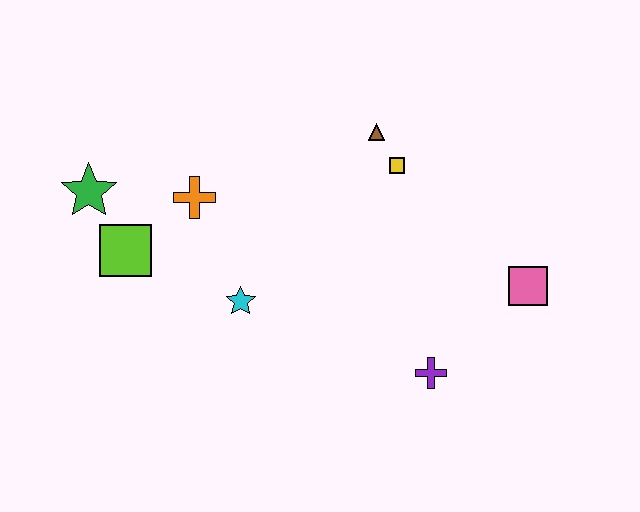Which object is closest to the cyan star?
The orange cross is closest to the cyan star.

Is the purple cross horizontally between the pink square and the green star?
Yes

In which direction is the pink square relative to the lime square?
The pink square is to the right of the lime square.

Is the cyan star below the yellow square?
Yes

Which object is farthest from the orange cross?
The pink square is farthest from the orange cross.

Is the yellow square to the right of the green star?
Yes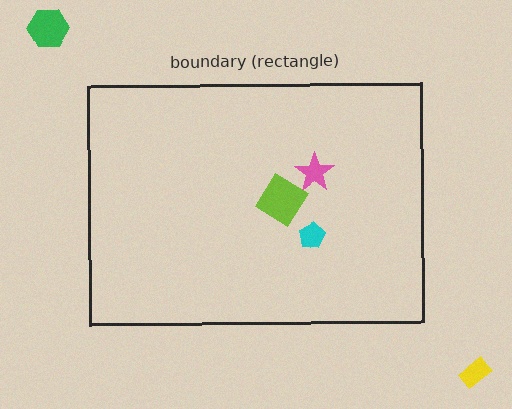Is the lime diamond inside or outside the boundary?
Inside.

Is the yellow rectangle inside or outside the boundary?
Outside.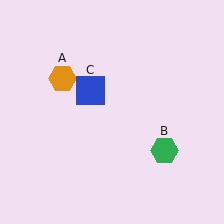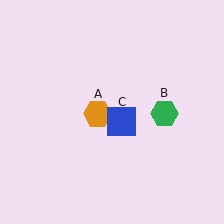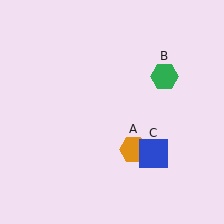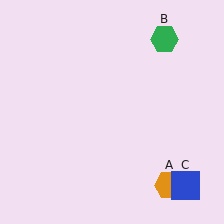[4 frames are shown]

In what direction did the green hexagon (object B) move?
The green hexagon (object B) moved up.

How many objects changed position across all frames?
3 objects changed position: orange hexagon (object A), green hexagon (object B), blue square (object C).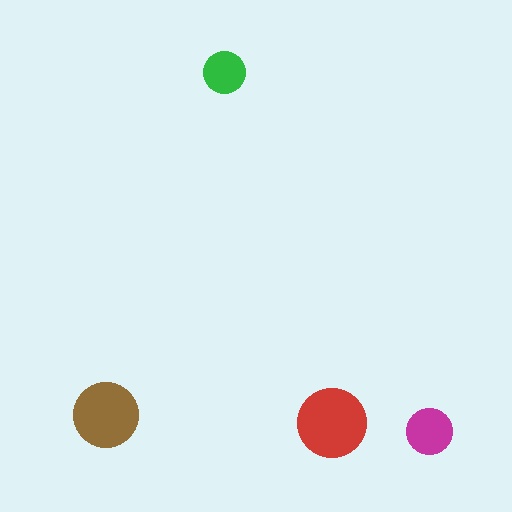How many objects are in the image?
There are 4 objects in the image.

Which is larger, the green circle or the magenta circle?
The magenta one.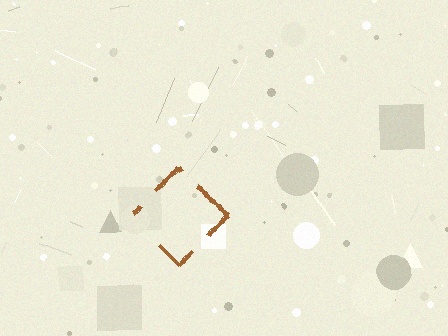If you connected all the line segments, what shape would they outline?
They would outline a diamond.